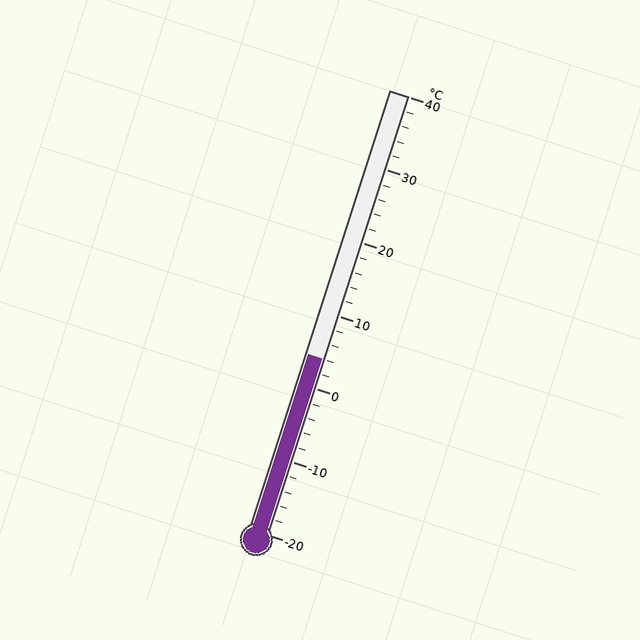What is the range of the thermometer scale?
The thermometer scale ranges from -20°C to 40°C.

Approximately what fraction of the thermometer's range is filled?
The thermometer is filled to approximately 40% of its range.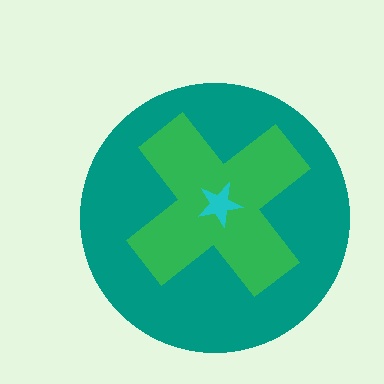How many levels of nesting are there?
3.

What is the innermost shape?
The cyan star.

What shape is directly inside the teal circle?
The green cross.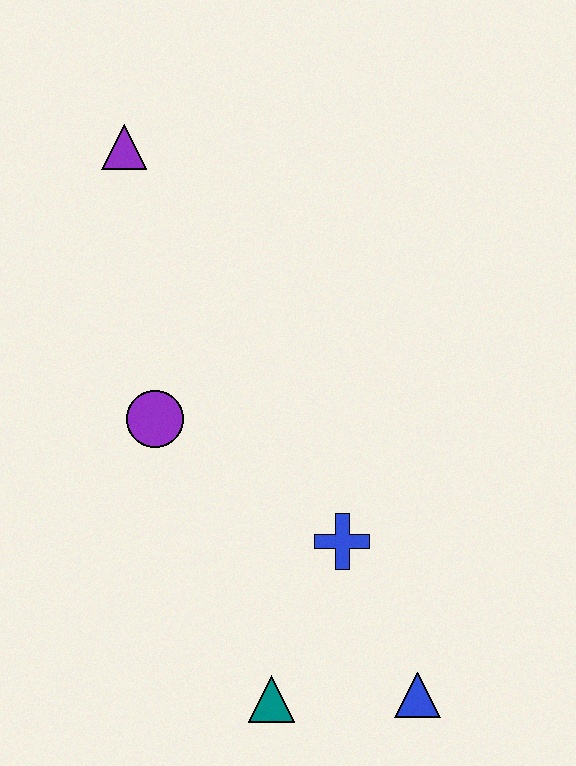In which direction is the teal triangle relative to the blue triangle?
The teal triangle is to the left of the blue triangle.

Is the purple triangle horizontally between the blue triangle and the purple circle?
No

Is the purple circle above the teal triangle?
Yes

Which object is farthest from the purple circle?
The blue triangle is farthest from the purple circle.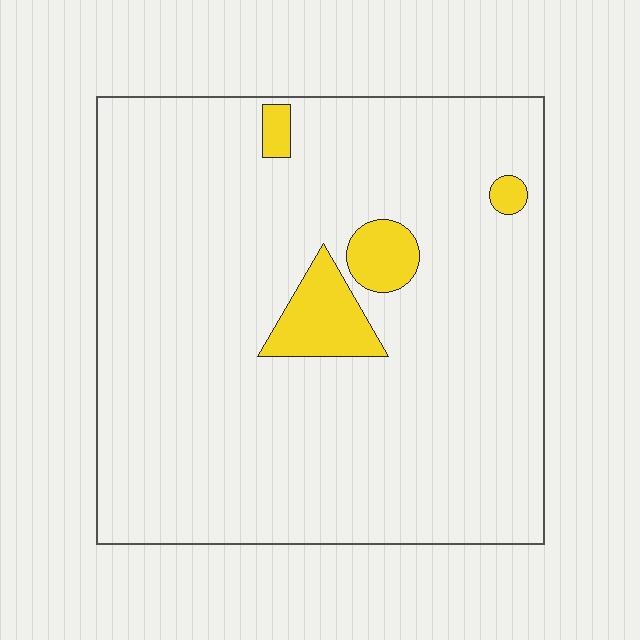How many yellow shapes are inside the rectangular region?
4.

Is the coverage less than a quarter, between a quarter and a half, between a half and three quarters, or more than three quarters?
Less than a quarter.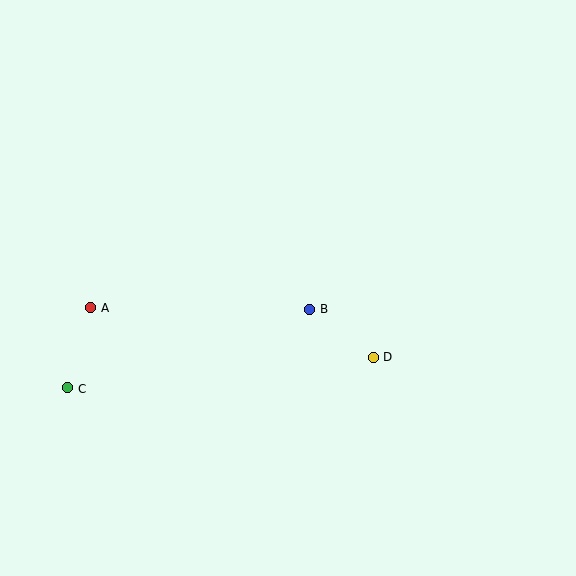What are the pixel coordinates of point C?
Point C is at (67, 388).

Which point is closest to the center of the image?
Point B at (310, 309) is closest to the center.